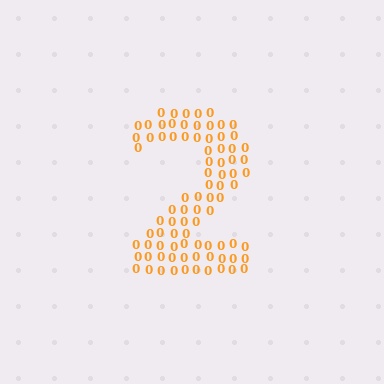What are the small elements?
The small elements are digit 0's.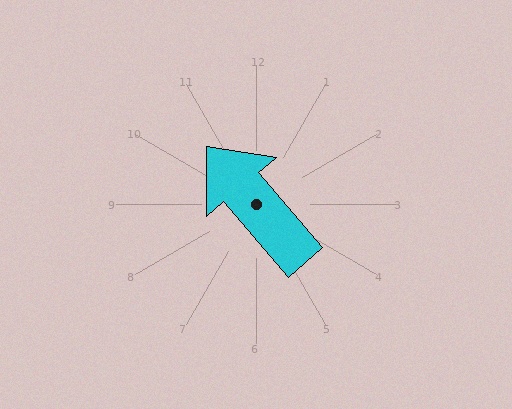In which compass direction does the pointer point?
Northwest.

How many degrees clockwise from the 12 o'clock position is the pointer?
Approximately 320 degrees.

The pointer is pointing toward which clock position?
Roughly 11 o'clock.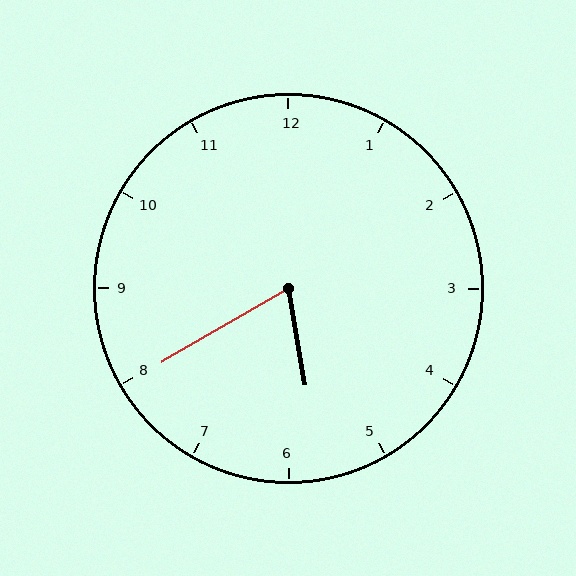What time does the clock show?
5:40.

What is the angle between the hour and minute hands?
Approximately 70 degrees.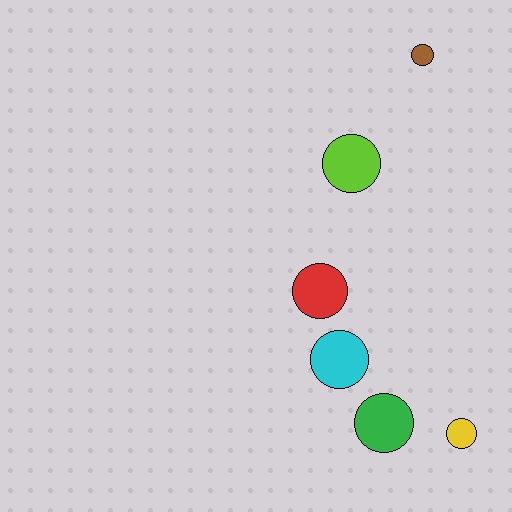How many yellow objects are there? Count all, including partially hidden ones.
There is 1 yellow object.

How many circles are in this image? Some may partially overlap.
There are 6 circles.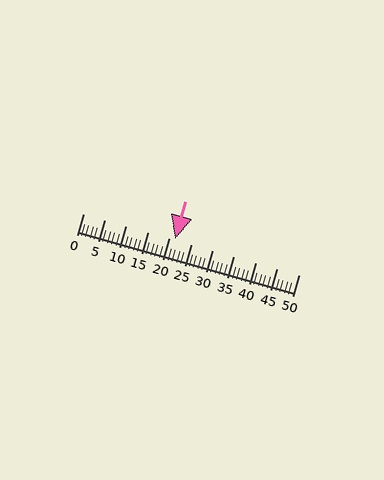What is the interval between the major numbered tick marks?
The major tick marks are spaced 5 units apart.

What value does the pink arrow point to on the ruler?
The pink arrow points to approximately 21.